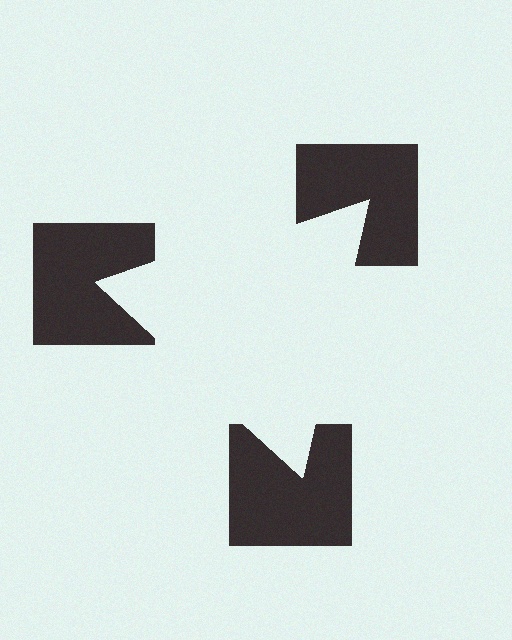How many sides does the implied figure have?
3 sides.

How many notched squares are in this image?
There are 3 — one at each vertex of the illusory triangle.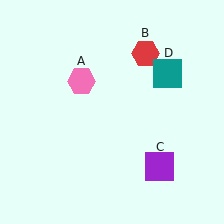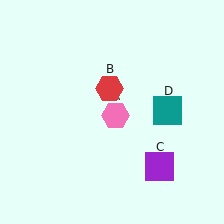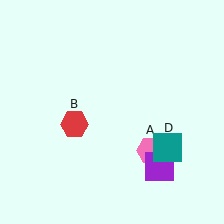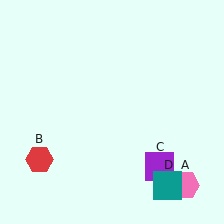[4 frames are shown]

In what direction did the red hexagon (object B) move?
The red hexagon (object B) moved down and to the left.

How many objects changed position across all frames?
3 objects changed position: pink hexagon (object A), red hexagon (object B), teal square (object D).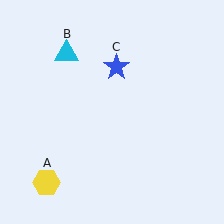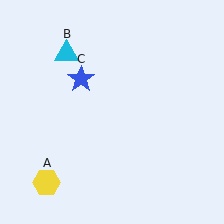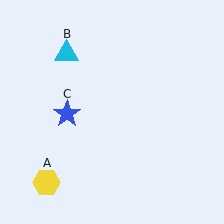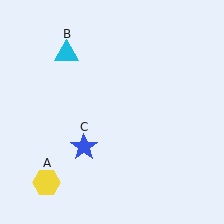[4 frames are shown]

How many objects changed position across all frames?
1 object changed position: blue star (object C).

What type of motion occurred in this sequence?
The blue star (object C) rotated counterclockwise around the center of the scene.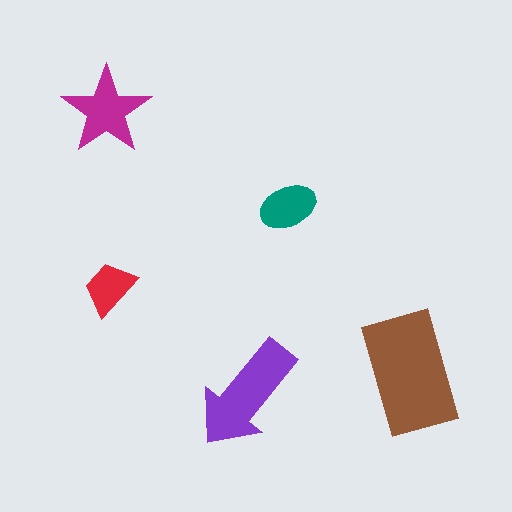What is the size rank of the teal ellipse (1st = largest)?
4th.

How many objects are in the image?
There are 5 objects in the image.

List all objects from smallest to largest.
The red trapezoid, the teal ellipse, the magenta star, the purple arrow, the brown rectangle.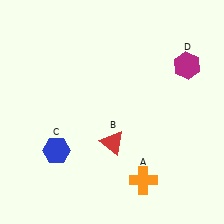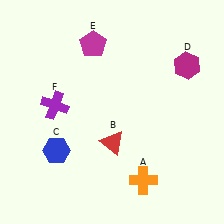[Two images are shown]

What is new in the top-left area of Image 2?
A purple cross (F) was added in the top-left area of Image 2.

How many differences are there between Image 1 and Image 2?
There are 2 differences between the two images.